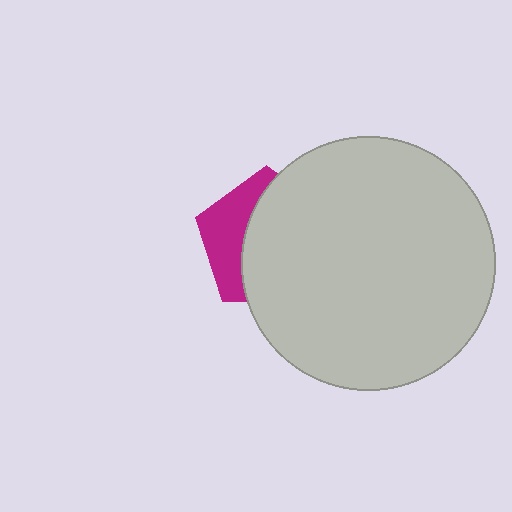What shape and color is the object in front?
The object in front is a light gray circle.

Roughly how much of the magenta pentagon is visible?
A small part of it is visible (roughly 35%).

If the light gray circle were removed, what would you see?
You would see the complete magenta pentagon.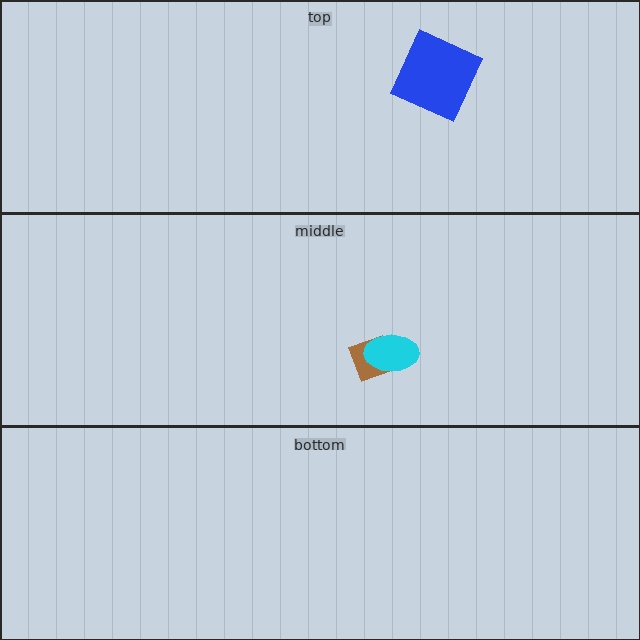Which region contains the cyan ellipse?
The middle region.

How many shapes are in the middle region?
2.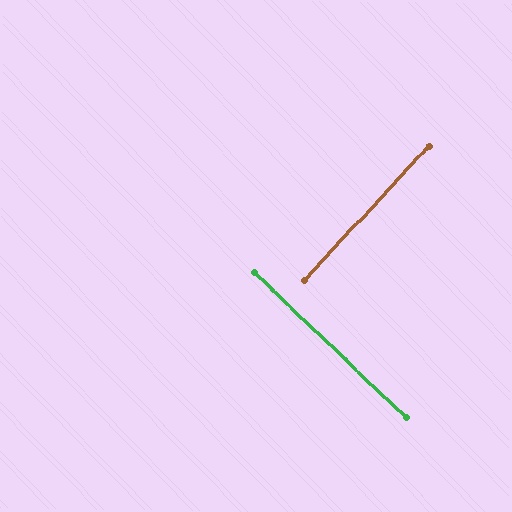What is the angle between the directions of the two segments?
Approximately 89 degrees.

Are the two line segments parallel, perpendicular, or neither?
Perpendicular — they meet at approximately 89°.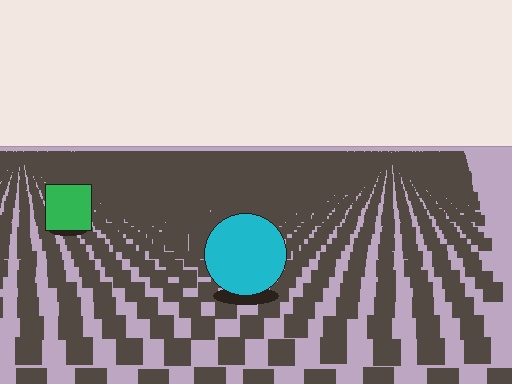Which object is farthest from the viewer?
The green square is farthest from the viewer. It appears smaller and the ground texture around it is denser.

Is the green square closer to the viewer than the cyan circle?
No. The cyan circle is closer — you can tell from the texture gradient: the ground texture is coarser near it.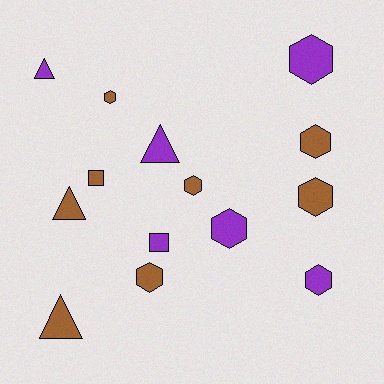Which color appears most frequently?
Brown, with 8 objects.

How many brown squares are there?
There is 1 brown square.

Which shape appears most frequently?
Hexagon, with 8 objects.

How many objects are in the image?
There are 14 objects.